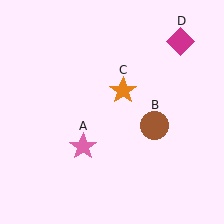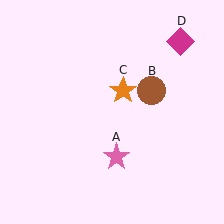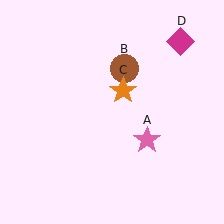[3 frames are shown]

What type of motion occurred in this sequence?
The pink star (object A), brown circle (object B) rotated counterclockwise around the center of the scene.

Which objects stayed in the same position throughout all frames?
Orange star (object C) and magenta diamond (object D) remained stationary.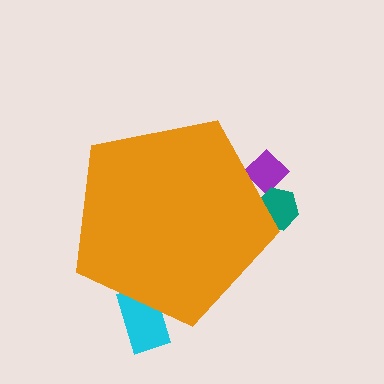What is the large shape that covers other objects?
An orange pentagon.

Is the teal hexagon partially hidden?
Yes, the teal hexagon is partially hidden behind the orange pentagon.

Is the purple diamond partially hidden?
Yes, the purple diamond is partially hidden behind the orange pentagon.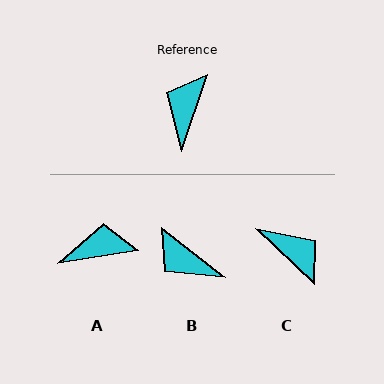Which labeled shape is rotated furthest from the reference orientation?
C, about 116 degrees away.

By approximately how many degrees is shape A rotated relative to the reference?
Approximately 63 degrees clockwise.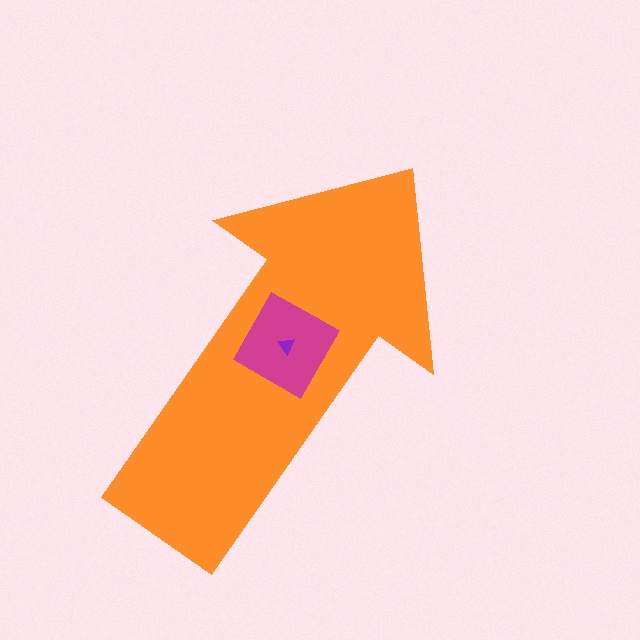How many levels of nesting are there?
3.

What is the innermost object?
The purple triangle.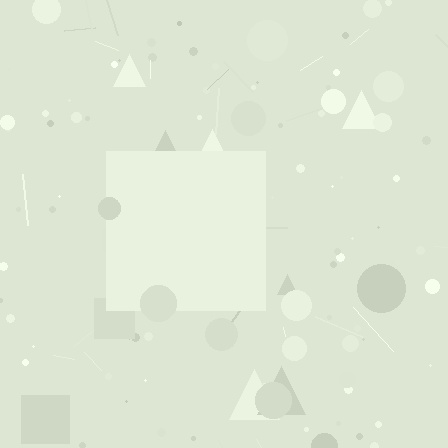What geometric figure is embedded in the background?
A square is embedded in the background.